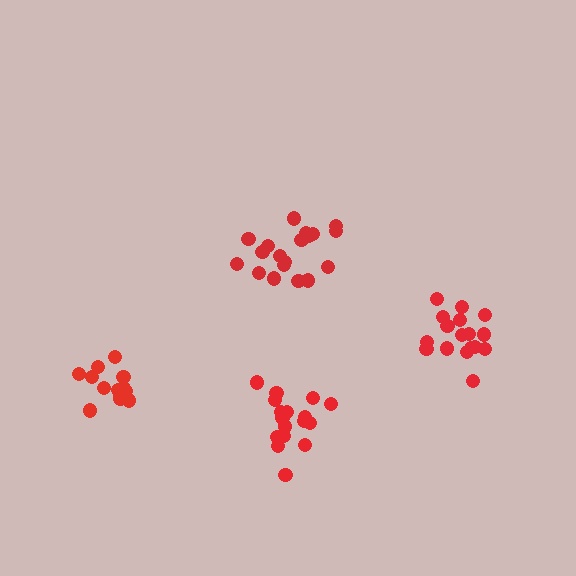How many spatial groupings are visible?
There are 4 spatial groupings.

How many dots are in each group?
Group 1: 17 dots, Group 2: 14 dots, Group 3: 17 dots, Group 4: 19 dots (67 total).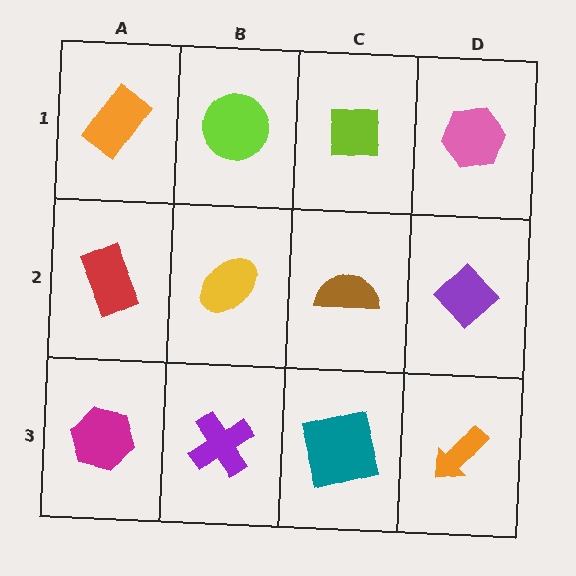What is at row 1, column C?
A lime square.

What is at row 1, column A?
An orange rectangle.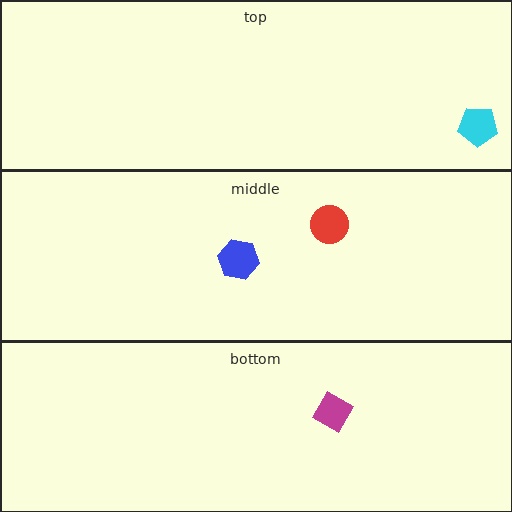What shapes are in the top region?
The cyan pentagon.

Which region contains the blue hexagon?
The middle region.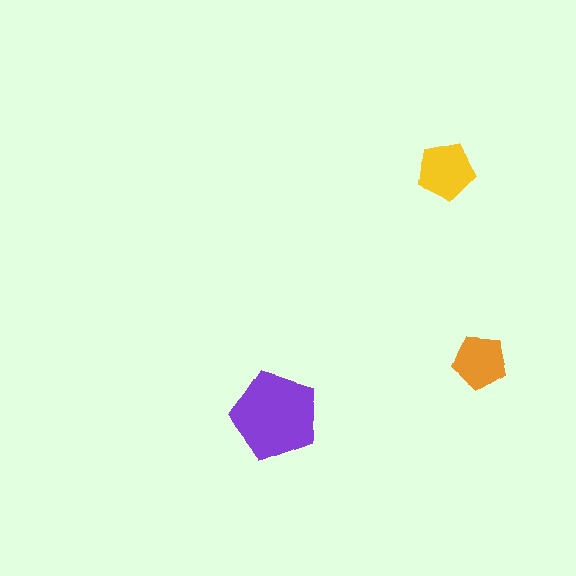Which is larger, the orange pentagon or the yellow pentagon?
The yellow one.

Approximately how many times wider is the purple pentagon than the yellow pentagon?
About 1.5 times wider.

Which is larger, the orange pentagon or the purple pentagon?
The purple one.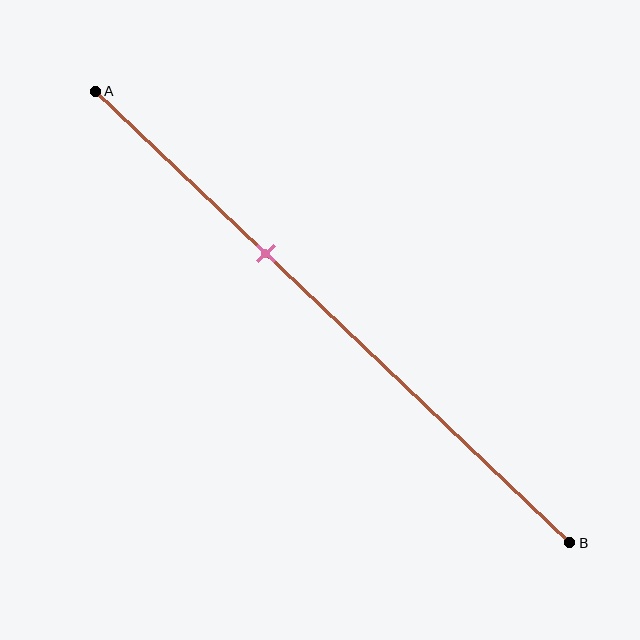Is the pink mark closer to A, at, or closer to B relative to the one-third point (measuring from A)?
The pink mark is approximately at the one-third point of segment AB.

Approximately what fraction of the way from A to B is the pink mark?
The pink mark is approximately 35% of the way from A to B.